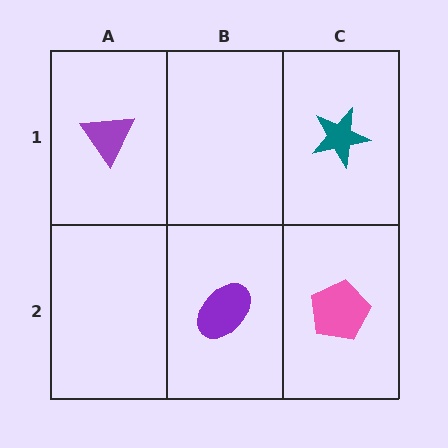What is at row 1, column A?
A purple triangle.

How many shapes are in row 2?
2 shapes.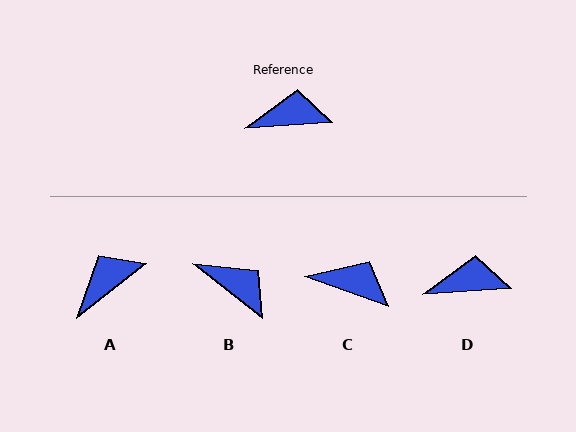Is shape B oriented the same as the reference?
No, it is off by about 42 degrees.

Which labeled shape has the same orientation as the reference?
D.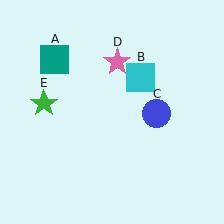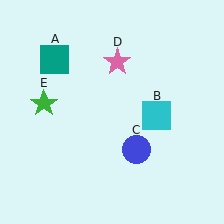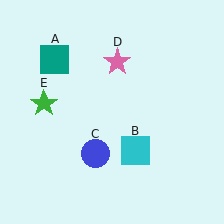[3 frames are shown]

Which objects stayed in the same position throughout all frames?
Teal square (object A) and pink star (object D) and green star (object E) remained stationary.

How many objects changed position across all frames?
2 objects changed position: cyan square (object B), blue circle (object C).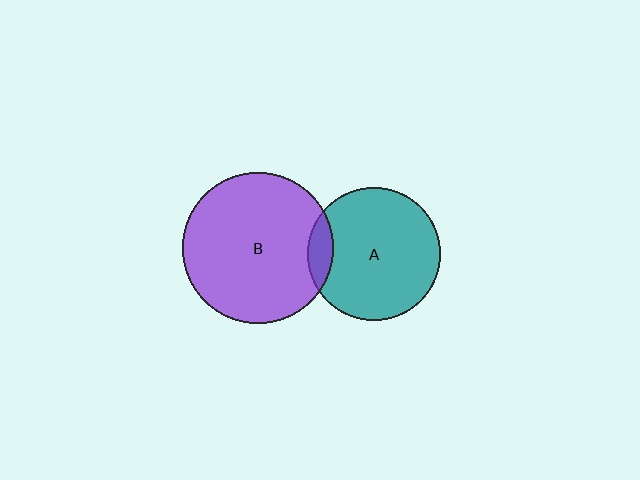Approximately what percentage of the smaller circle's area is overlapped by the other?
Approximately 10%.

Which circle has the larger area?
Circle B (purple).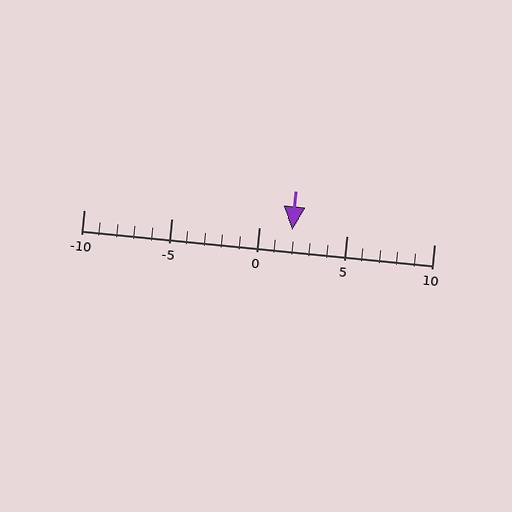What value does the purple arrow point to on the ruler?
The purple arrow points to approximately 2.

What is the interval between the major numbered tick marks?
The major tick marks are spaced 5 units apart.